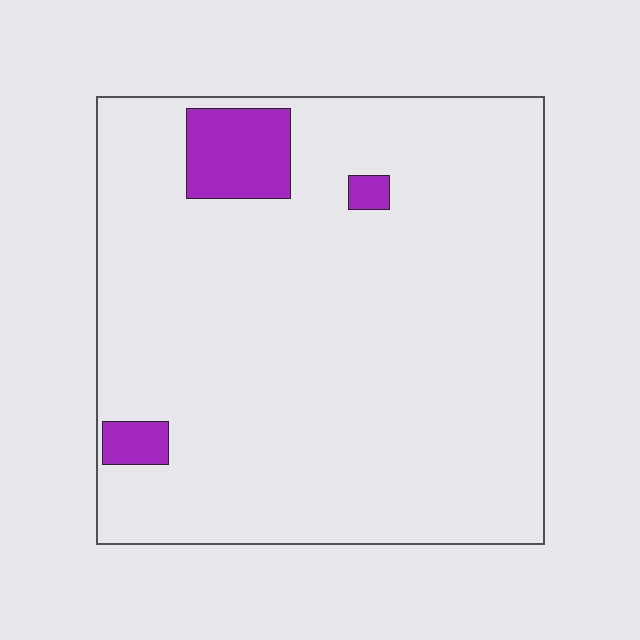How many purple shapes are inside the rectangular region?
3.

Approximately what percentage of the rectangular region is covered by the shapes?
Approximately 5%.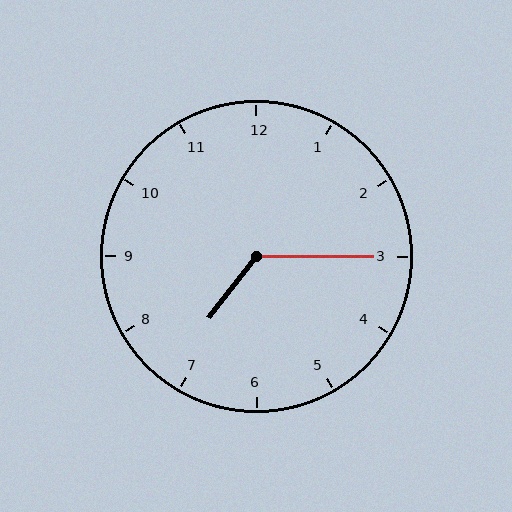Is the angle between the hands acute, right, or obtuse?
It is obtuse.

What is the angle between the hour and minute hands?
Approximately 128 degrees.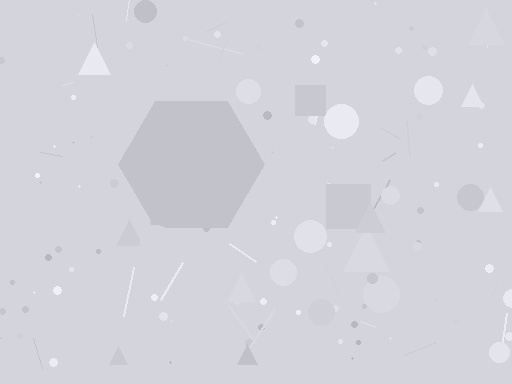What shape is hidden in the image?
A hexagon is hidden in the image.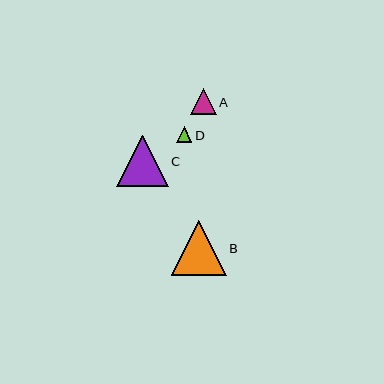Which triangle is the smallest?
Triangle D is the smallest with a size of approximately 16 pixels.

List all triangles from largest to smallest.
From largest to smallest: B, C, A, D.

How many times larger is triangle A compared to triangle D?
Triangle A is approximately 1.6 times the size of triangle D.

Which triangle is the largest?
Triangle B is the largest with a size of approximately 55 pixels.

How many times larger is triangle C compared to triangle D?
Triangle C is approximately 3.3 times the size of triangle D.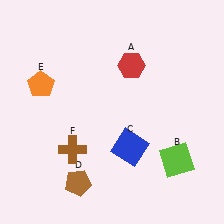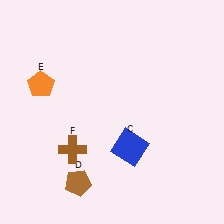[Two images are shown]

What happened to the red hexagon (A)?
The red hexagon (A) was removed in Image 2. It was in the top-right area of Image 1.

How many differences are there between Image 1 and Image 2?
There are 2 differences between the two images.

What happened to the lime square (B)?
The lime square (B) was removed in Image 2. It was in the bottom-right area of Image 1.